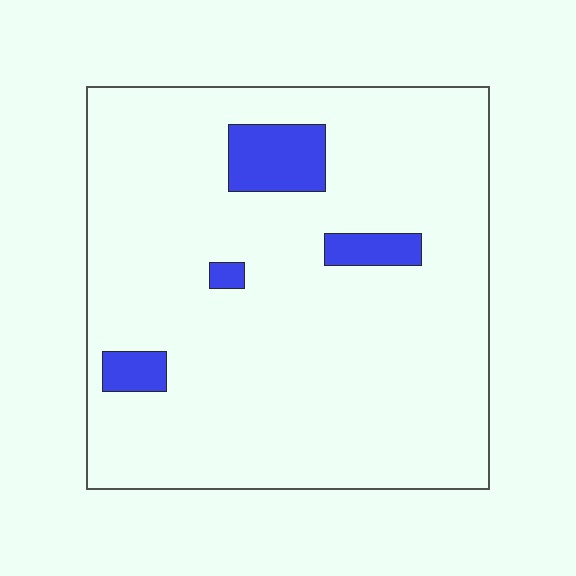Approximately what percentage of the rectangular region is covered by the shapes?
Approximately 10%.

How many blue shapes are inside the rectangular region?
4.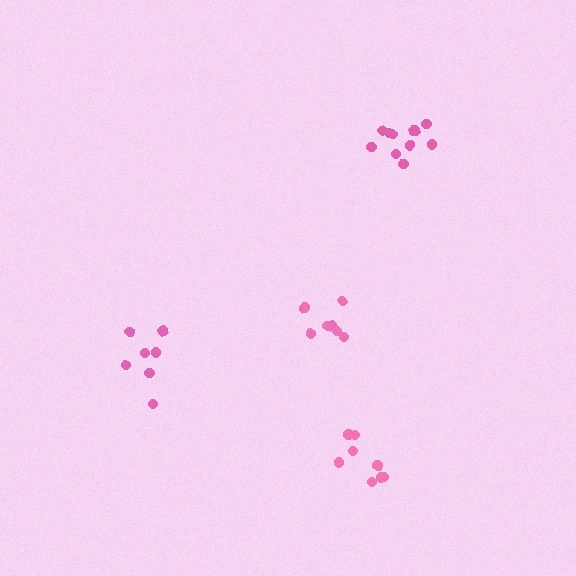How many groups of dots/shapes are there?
There are 4 groups.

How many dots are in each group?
Group 1: 7 dots, Group 2: 11 dots, Group 3: 8 dots, Group 4: 7 dots (33 total).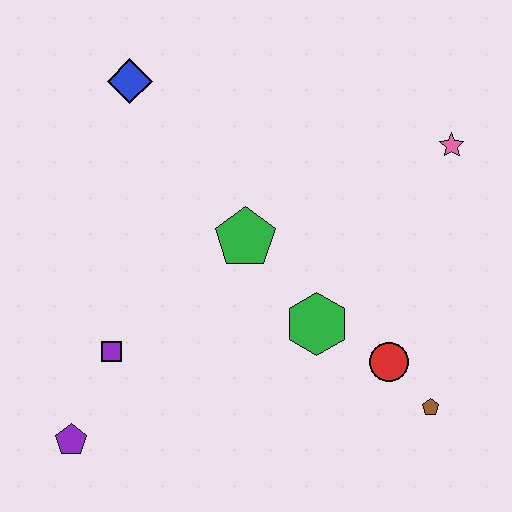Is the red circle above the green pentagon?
No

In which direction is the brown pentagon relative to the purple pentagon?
The brown pentagon is to the right of the purple pentagon.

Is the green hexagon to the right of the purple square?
Yes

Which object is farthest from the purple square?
The pink star is farthest from the purple square.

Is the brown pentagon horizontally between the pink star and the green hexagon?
Yes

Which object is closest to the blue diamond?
The green pentagon is closest to the blue diamond.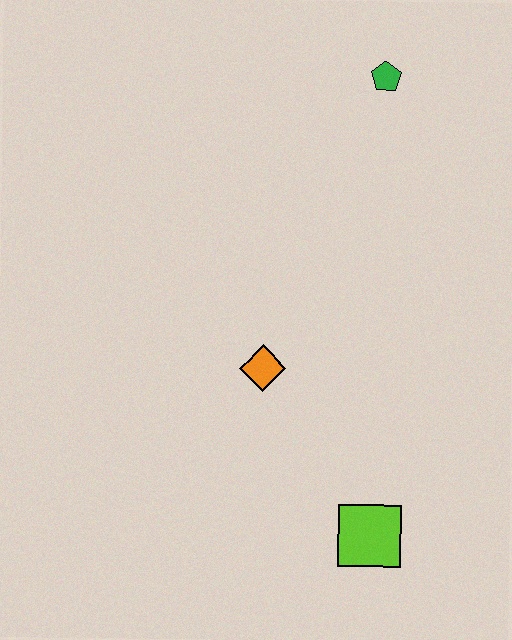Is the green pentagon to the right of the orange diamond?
Yes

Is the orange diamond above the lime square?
Yes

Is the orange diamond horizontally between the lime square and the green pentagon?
No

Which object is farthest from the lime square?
The green pentagon is farthest from the lime square.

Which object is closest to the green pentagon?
The orange diamond is closest to the green pentagon.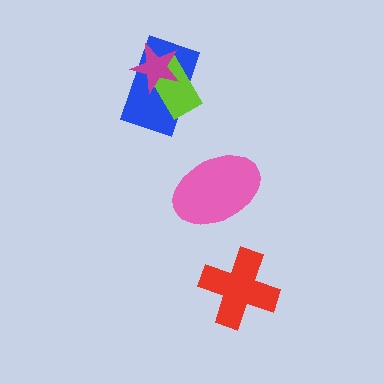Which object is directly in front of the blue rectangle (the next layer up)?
The lime rectangle is directly in front of the blue rectangle.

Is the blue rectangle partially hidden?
Yes, it is partially covered by another shape.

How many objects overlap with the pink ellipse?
0 objects overlap with the pink ellipse.